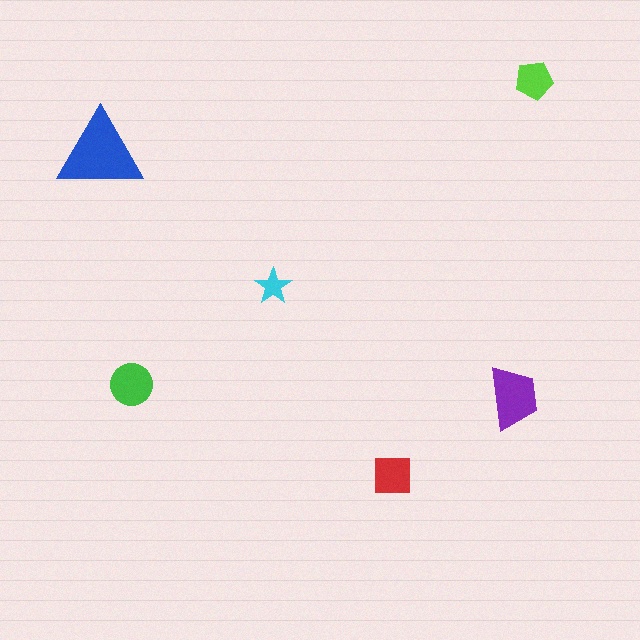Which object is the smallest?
The cyan star.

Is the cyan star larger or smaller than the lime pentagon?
Smaller.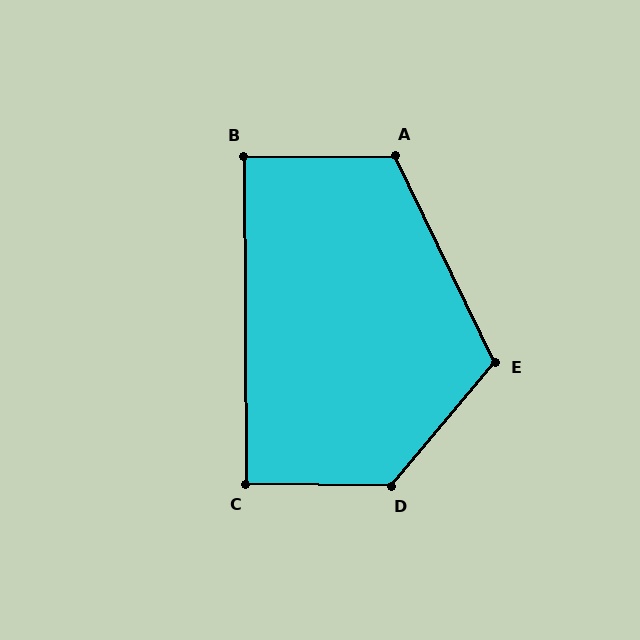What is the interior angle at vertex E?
Approximately 114 degrees (obtuse).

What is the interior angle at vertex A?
Approximately 116 degrees (obtuse).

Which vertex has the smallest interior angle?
B, at approximately 90 degrees.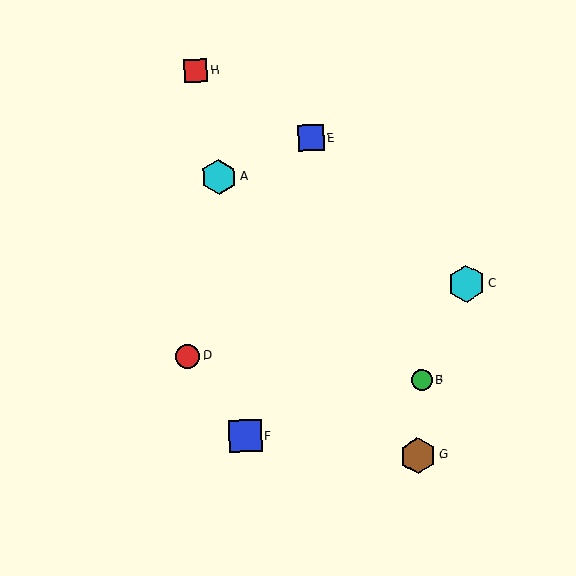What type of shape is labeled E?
Shape E is a blue square.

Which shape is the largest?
The cyan hexagon (labeled C) is the largest.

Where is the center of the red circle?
The center of the red circle is at (187, 356).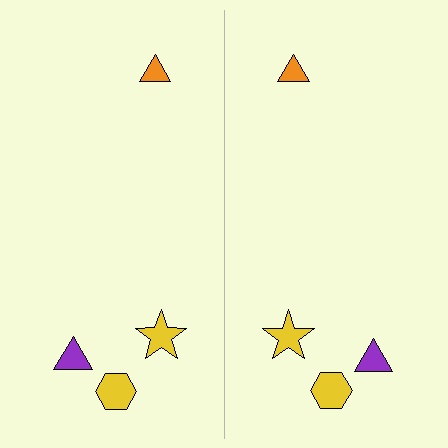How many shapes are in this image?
There are 8 shapes in this image.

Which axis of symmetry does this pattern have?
The pattern has a vertical axis of symmetry running through the center of the image.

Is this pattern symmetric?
Yes, this pattern has bilateral (reflection) symmetry.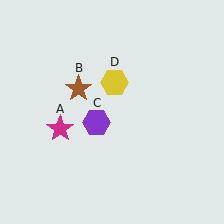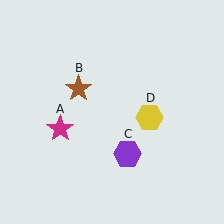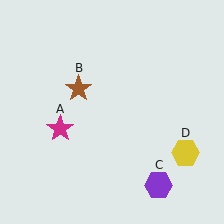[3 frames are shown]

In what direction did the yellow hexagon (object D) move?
The yellow hexagon (object D) moved down and to the right.